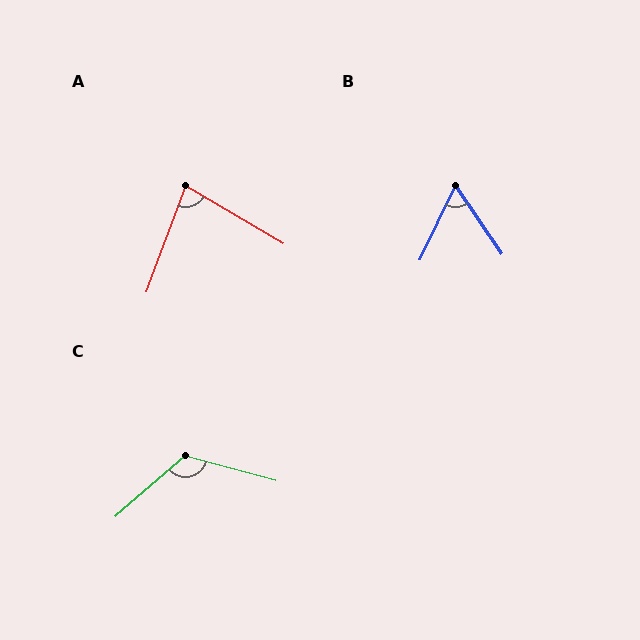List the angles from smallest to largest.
B (59°), A (80°), C (123°).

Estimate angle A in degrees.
Approximately 80 degrees.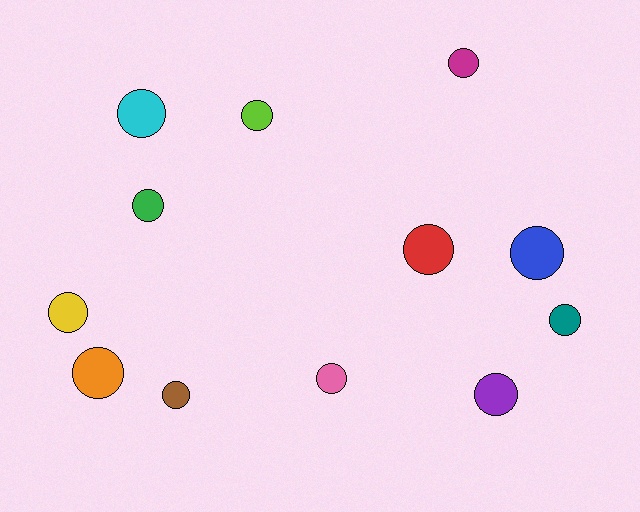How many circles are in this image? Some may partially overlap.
There are 12 circles.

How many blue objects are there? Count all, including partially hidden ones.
There is 1 blue object.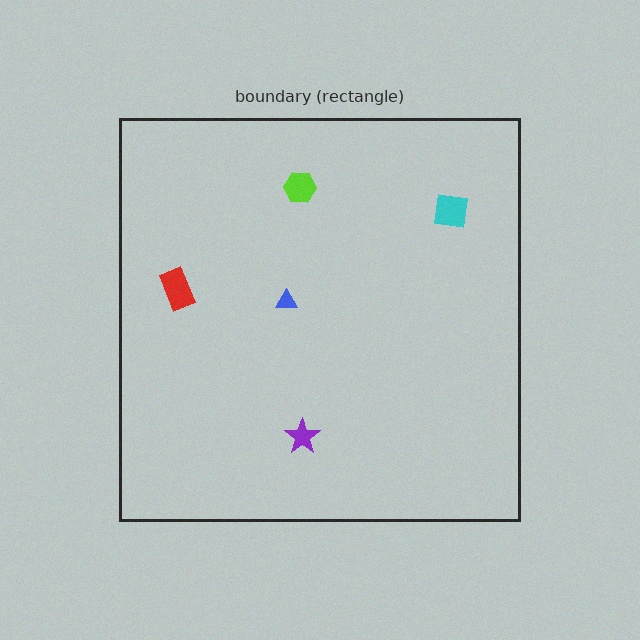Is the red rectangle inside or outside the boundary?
Inside.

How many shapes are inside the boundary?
5 inside, 0 outside.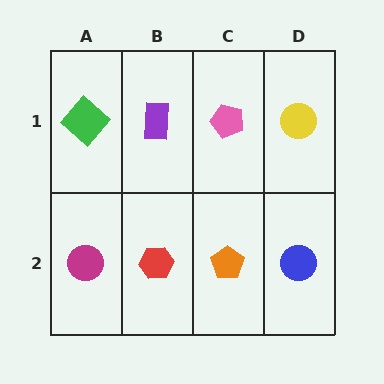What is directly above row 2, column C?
A pink pentagon.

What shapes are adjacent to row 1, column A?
A magenta circle (row 2, column A), a purple rectangle (row 1, column B).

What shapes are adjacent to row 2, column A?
A green diamond (row 1, column A), a red hexagon (row 2, column B).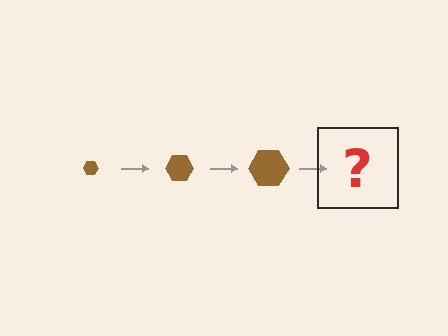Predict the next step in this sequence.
The next step is a brown hexagon, larger than the previous one.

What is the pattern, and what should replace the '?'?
The pattern is that the hexagon gets progressively larger each step. The '?' should be a brown hexagon, larger than the previous one.